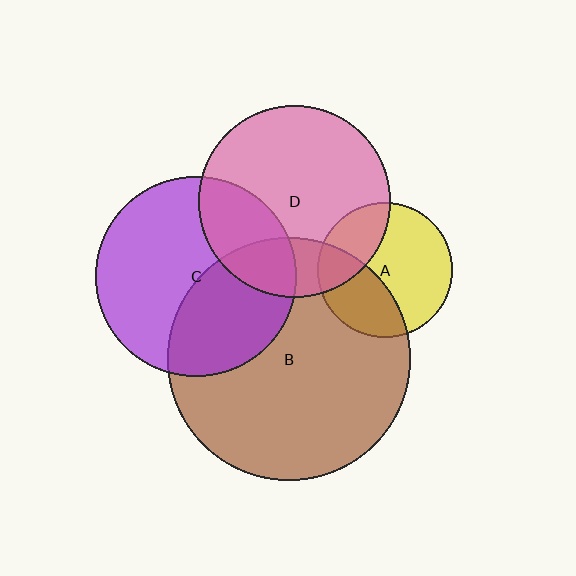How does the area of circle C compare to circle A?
Approximately 2.2 times.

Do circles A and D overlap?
Yes.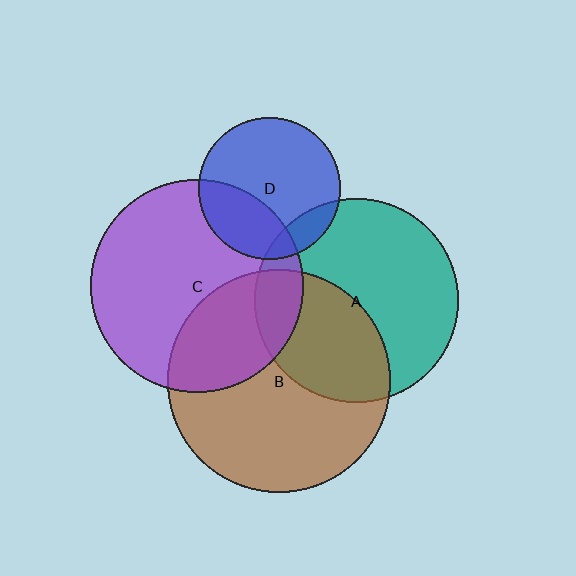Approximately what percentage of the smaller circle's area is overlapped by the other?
Approximately 30%.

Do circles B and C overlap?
Yes.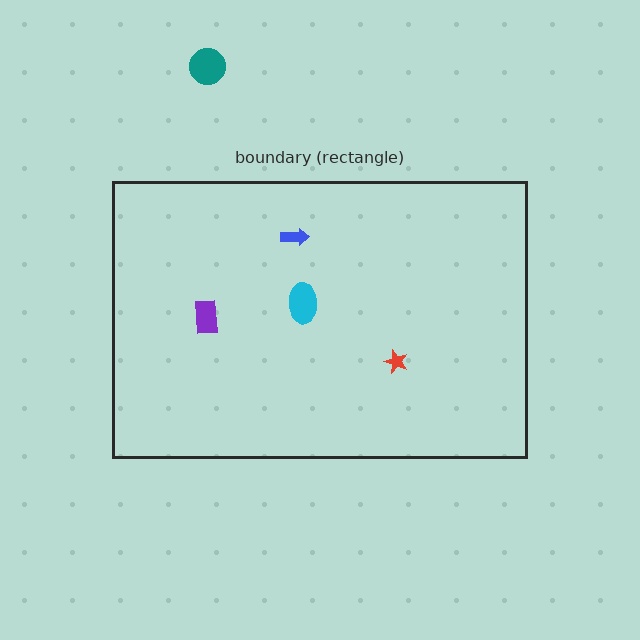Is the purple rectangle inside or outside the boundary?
Inside.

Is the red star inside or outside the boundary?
Inside.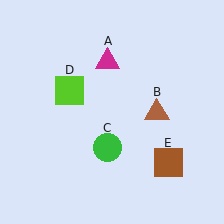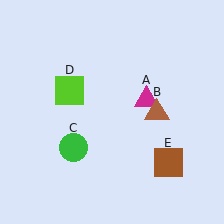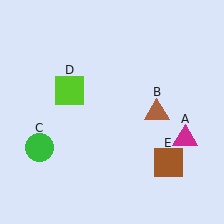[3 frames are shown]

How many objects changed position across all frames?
2 objects changed position: magenta triangle (object A), green circle (object C).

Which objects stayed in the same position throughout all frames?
Brown triangle (object B) and lime square (object D) and brown square (object E) remained stationary.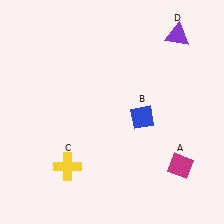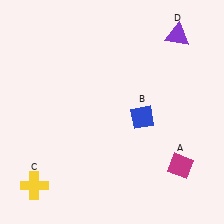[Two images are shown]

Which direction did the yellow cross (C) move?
The yellow cross (C) moved left.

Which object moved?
The yellow cross (C) moved left.